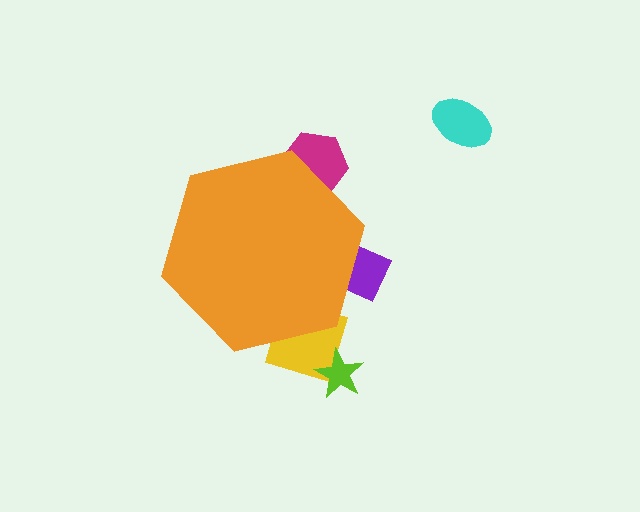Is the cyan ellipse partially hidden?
No, the cyan ellipse is fully visible.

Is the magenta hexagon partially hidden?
Yes, the magenta hexagon is partially hidden behind the orange hexagon.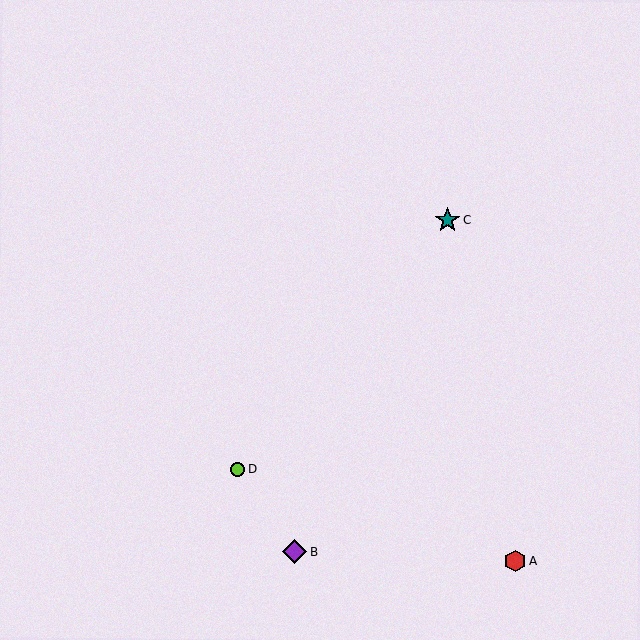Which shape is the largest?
The teal star (labeled C) is the largest.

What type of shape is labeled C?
Shape C is a teal star.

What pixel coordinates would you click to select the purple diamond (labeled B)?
Click at (295, 552) to select the purple diamond B.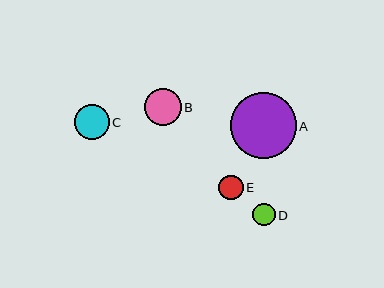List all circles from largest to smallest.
From largest to smallest: A, B, C, E, D.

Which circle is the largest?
Circle A is the largest with a size of approximately 66 pixels.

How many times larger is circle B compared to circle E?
Circle B is approximately 1.5 times the size of circle E.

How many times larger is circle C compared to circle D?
Circle C is approximately 1.5 times the size of circle D.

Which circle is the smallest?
Circle D is the smallest with a size of approximately 23 pixels.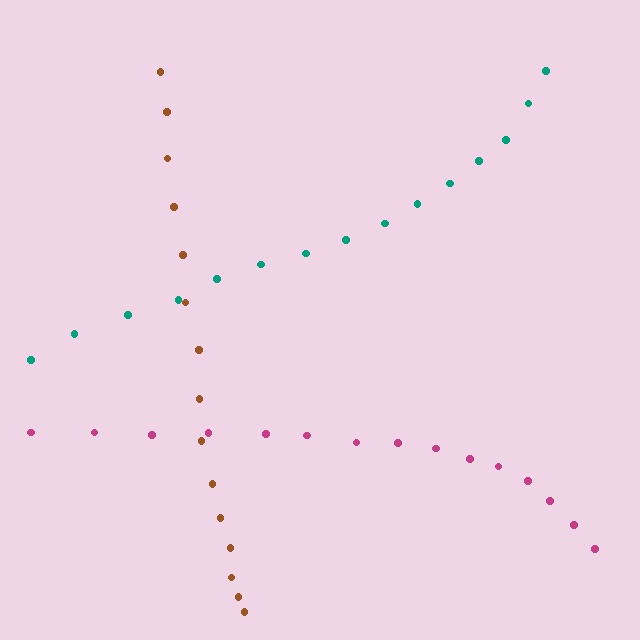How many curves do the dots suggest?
There are 3 distinct paths.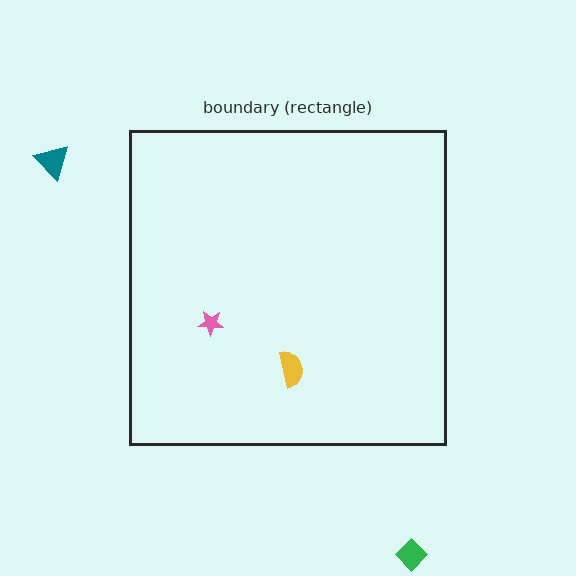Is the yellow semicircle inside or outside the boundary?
Inside.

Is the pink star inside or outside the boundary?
Inside.